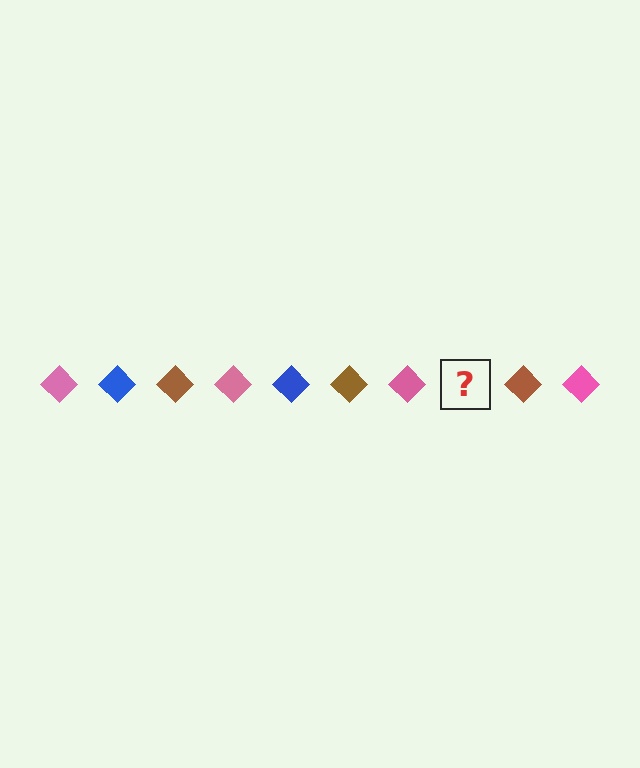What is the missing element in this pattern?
The missing element is a blue diamond.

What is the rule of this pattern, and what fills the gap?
The rule is that the pattern cycles through pink, blue, brown diamonds. The gap should be filled with a blue diamond.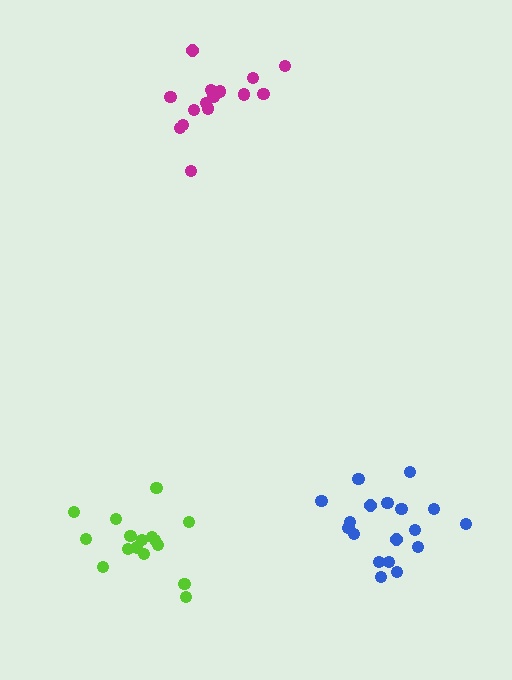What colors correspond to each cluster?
The clusters are colored: lime, magenta, blue.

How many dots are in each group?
Group 1: 17 dots, Group 2: 15 dots, Group 3: 18 dots (50 total).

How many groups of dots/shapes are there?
There are 3 groups.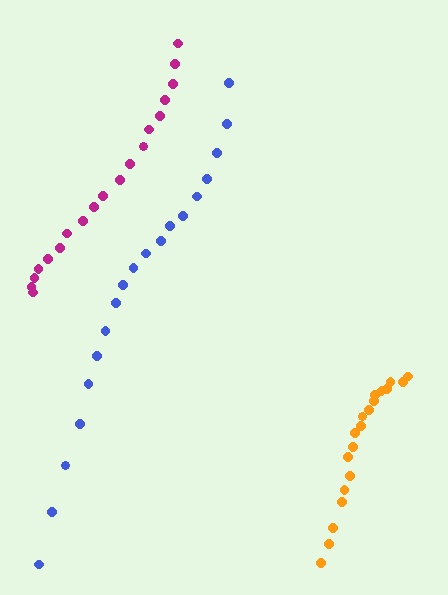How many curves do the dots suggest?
There are 3 distinct paths.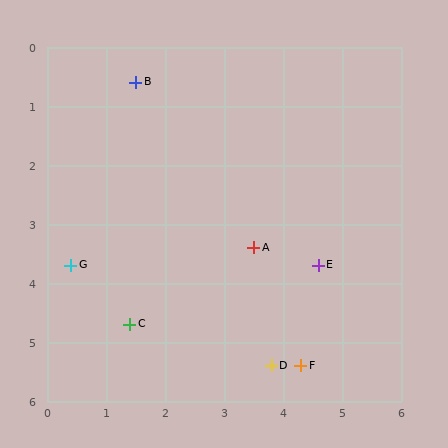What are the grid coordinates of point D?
Point D is at approximately (3.8, 5.4).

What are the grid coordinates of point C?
Point C is at approximately (1.4, 4.7).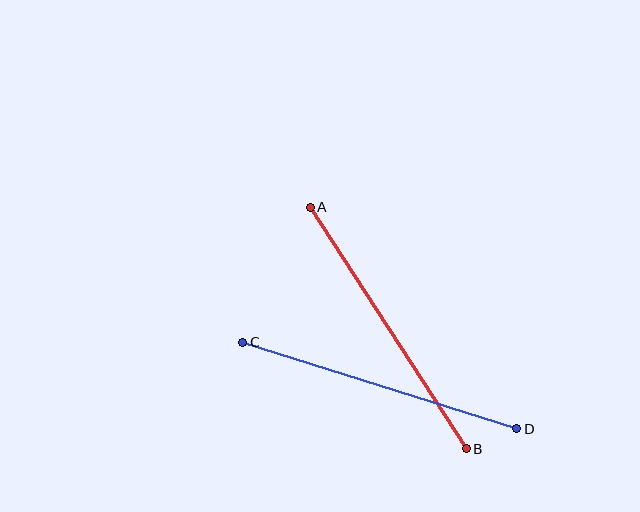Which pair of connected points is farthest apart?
Points A and B are farthest apart.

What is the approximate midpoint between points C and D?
The midpoint is at approximately (380, 386) pixels.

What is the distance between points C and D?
The distance is approximately 287 pixels.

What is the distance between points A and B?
The distance is approximately 287 pixels.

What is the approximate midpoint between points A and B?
The midpoint is at approximately (388, 328) pixels.